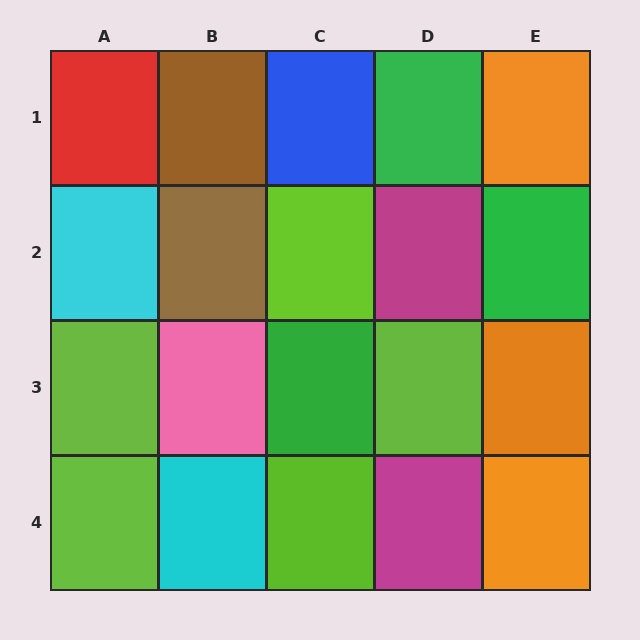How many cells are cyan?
2 cells are cyan.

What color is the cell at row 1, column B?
Brown.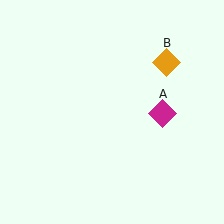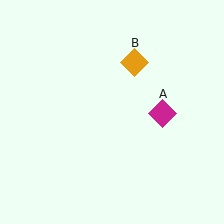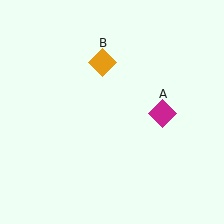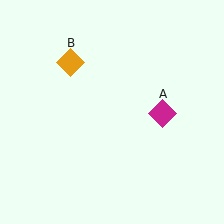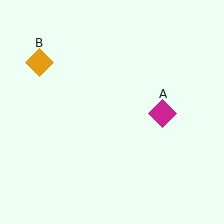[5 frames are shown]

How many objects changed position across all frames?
1 object changed position: orange diamond (object B).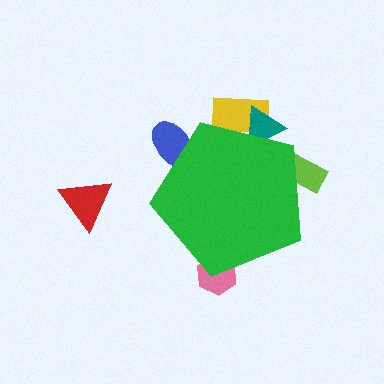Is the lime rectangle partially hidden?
Yes, the lime rectangle is partially hidden behind the green pentagon.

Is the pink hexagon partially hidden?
Yes, the pink hexagon is partially hidden behind the green pentagon.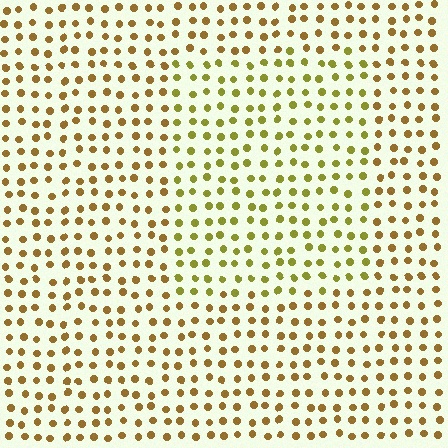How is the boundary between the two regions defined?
The boundary is defined purely by a slight shift in hue (about 28 degrees). Spacing, size, and orientation are identical on both sides.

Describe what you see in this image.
The image is filled with small brown elements in a uniform arrangement. A rectangle-shaped region is visible where the elements are tinted to a slightly different hue, forming a subtle color boundary.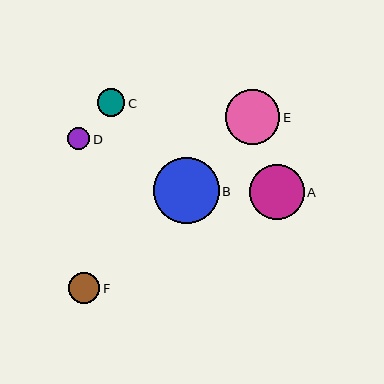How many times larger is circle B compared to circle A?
Circle B is approximately 1.2 times the size of circle A.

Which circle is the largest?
Circle B is the largest with a size of approximately 66 pixels.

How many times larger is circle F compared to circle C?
Circle F is approximately 1.1 times the size of circle C.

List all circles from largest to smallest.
From largest to smallest: B, A, E, F, C, D.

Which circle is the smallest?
Circle D is the smallest with a size of approximately 22 pixels.